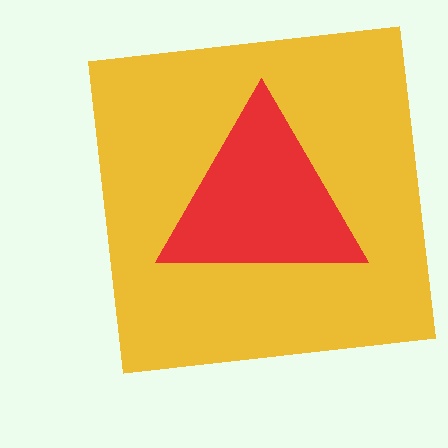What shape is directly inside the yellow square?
The red triangle.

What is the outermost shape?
The yellow square.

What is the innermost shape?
The red triangle.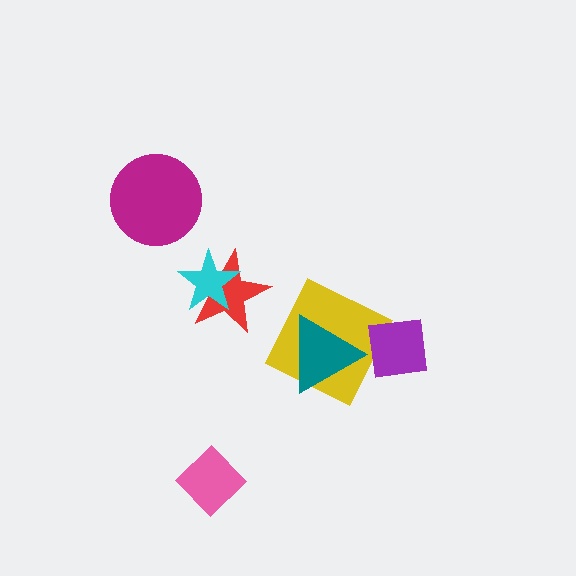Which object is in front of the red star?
The cyan star is in front of the red star.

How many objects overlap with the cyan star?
1 object overlaps with the cyan star.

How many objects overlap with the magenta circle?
0 objects overlap with the magenta circle.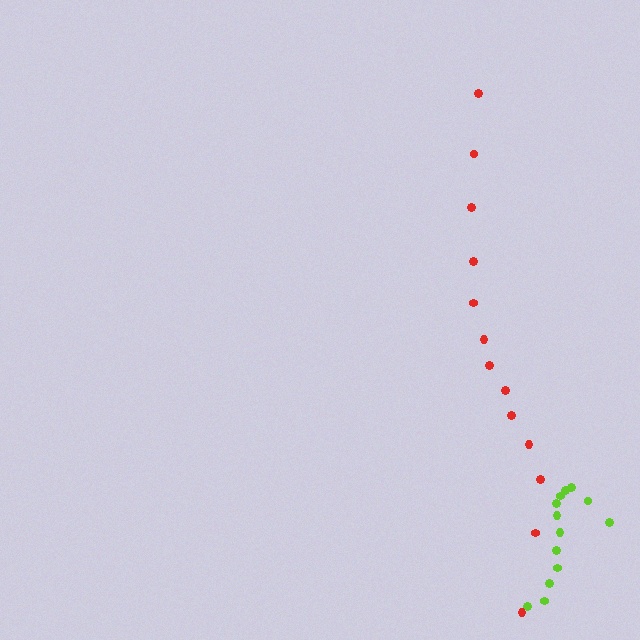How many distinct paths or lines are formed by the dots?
There are 2 distinct paths.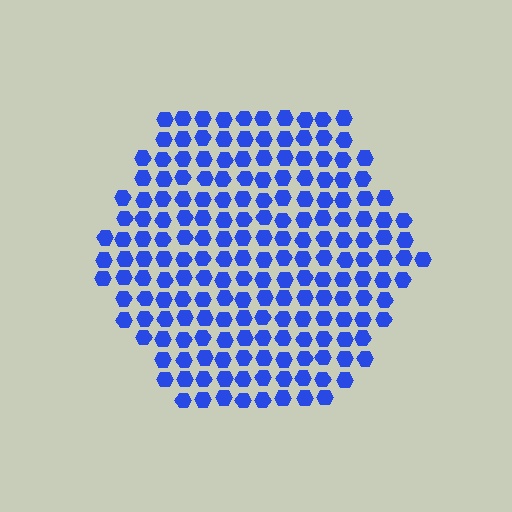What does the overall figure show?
The overall figure shows a hexagon.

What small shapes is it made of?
It is made of small hexagons.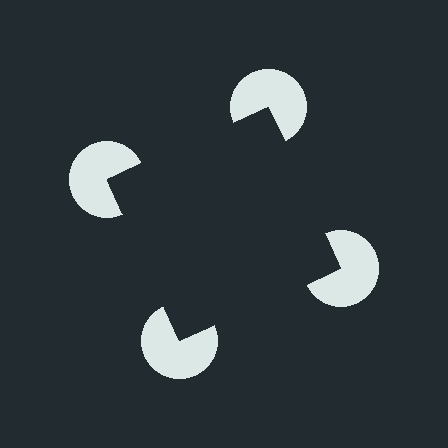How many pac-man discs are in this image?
There are 4 — one at each vertex of the illusory square.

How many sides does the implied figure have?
4 sides.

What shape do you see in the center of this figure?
An illusory square — its edges are inferred from the aligned wedge cuts in the pac-man discs, not physically drawn.